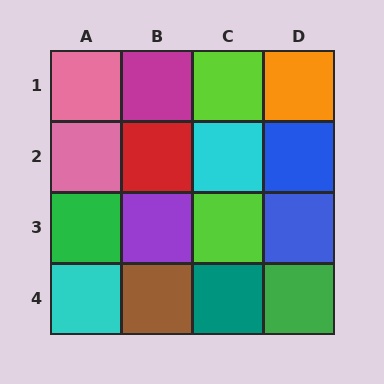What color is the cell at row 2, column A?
Pink.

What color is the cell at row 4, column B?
Brown.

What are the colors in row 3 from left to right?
Green, purple, lime, blue.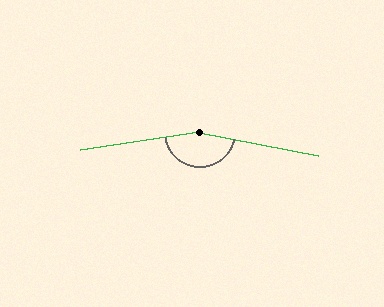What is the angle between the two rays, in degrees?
Approximately 161 degrees.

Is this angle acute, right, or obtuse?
It is obtuse.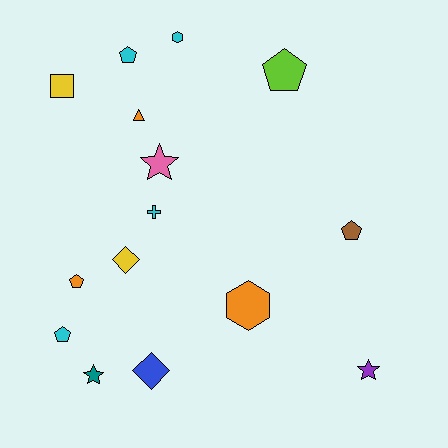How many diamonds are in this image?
There are 2 diamonds.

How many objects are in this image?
There are 15 objects.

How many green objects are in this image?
There are no green objects.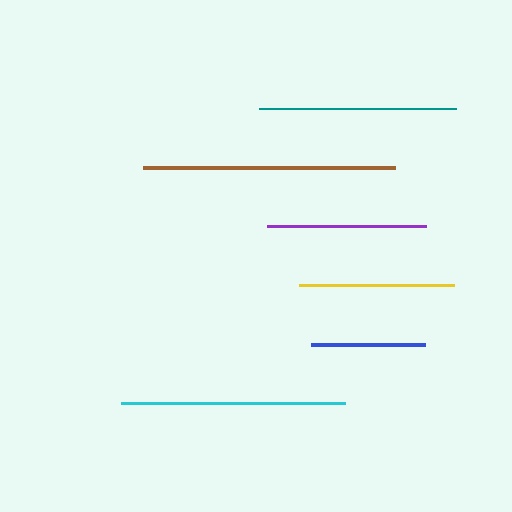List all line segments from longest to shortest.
From longest to shortest: brown, cyan, teal, purple, yellow, blue.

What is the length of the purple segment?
The purple segment is approximately 160 pixels long.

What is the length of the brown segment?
The brown segment is approximately 252 pixels long.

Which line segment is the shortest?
The blue line is the shortest at approximately 114 pixels.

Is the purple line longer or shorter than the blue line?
The purple line is longer than the blue line.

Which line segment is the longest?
The brown line is the longest at approximately 252 pixels.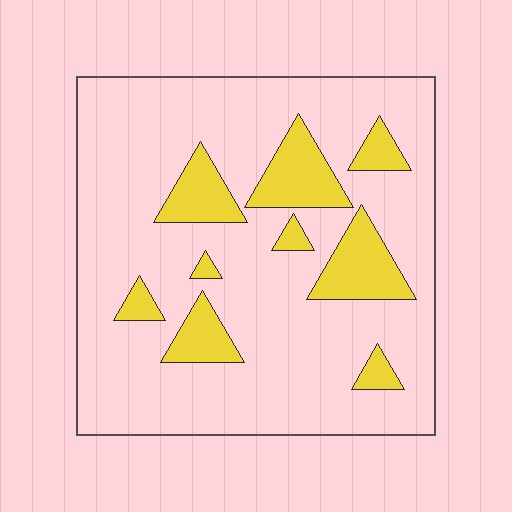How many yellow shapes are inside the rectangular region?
9.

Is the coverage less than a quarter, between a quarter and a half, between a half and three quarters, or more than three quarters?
Less than a quarter.